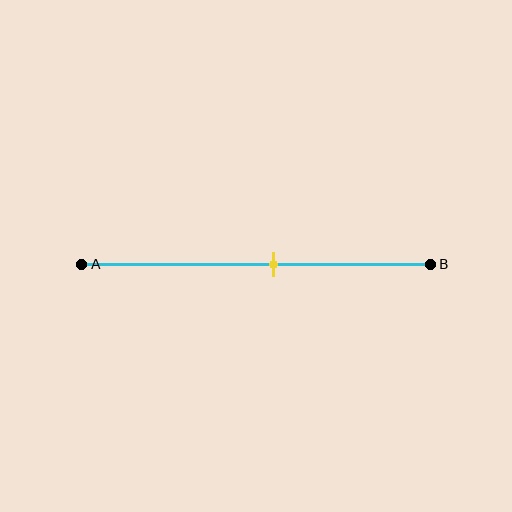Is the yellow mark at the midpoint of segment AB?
No, the mark is at about 55% from A, not at the 50% midpoint.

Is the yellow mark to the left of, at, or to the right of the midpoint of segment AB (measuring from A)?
The yellow mark is to the right of the midpoint of segment AB.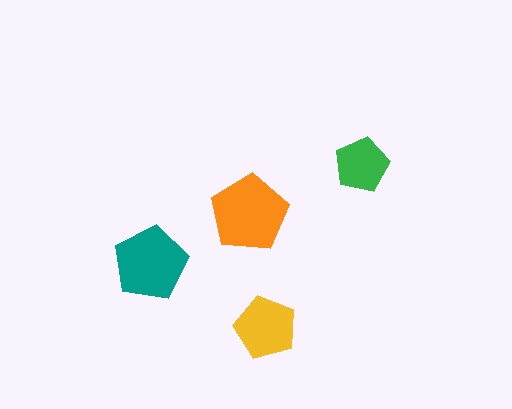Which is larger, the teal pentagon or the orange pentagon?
The orange one.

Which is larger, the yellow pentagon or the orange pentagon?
The orange one.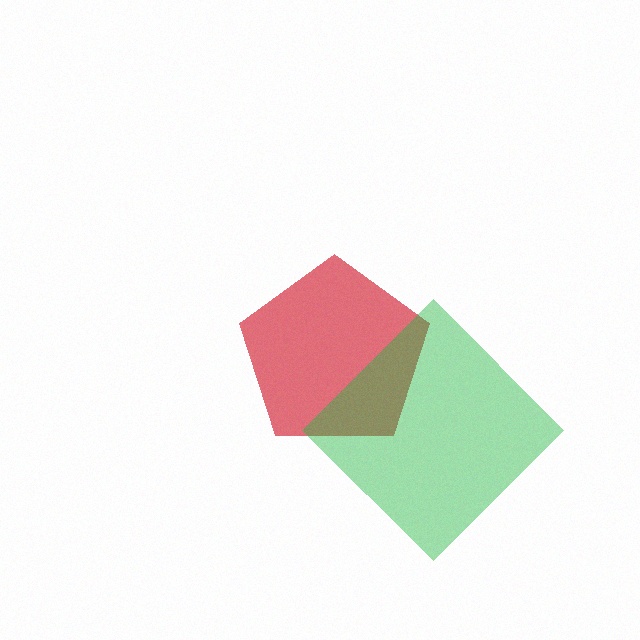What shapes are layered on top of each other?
The layered shapes are: a red pentagon, a green diamond.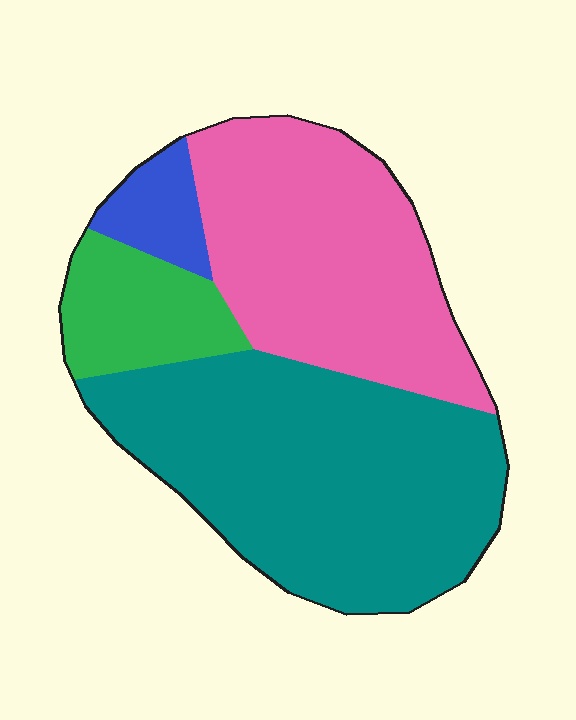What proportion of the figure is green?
Green takes up less than a sixth of the figure.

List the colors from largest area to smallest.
From largest to smallest: teal, pink, green, blue.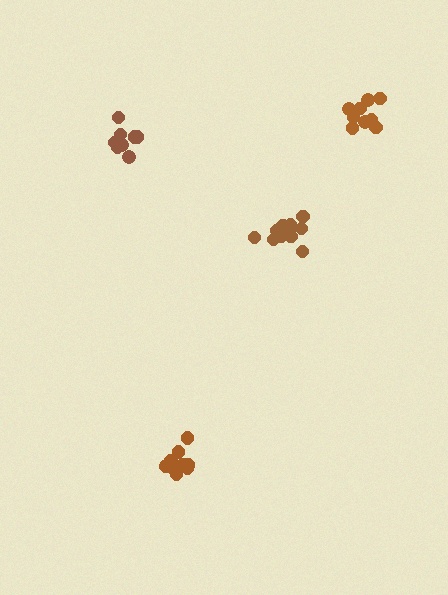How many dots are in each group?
Group 1: 11 dots, Group 2: 11 dots, Group 3: 9 dots, Group 4: 9 dots (40 total).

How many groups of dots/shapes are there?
There are 4 groups.